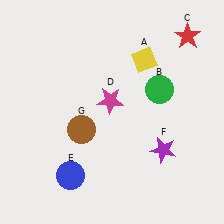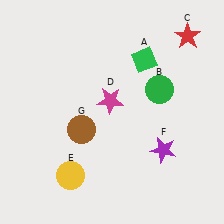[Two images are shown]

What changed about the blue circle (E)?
In Image 1, E is blue. In Image 2, it changed to yellow.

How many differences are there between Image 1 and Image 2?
There are 2 differences between the two images.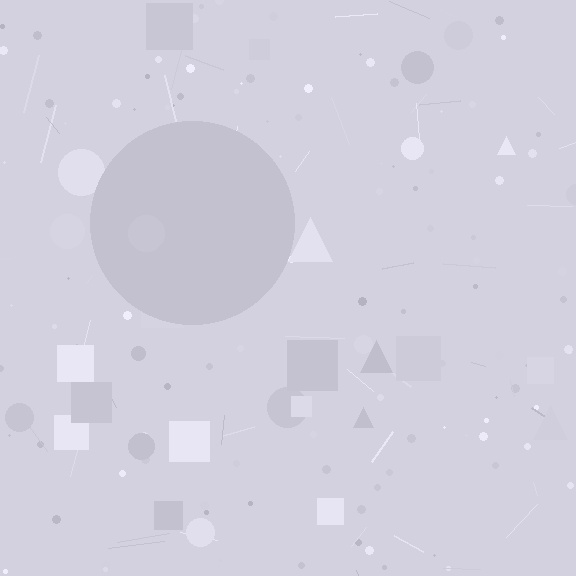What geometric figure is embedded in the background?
A circle is embedded in the background.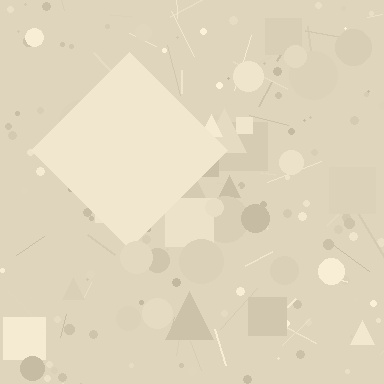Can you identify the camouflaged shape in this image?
The camouflaged shape is a diamond.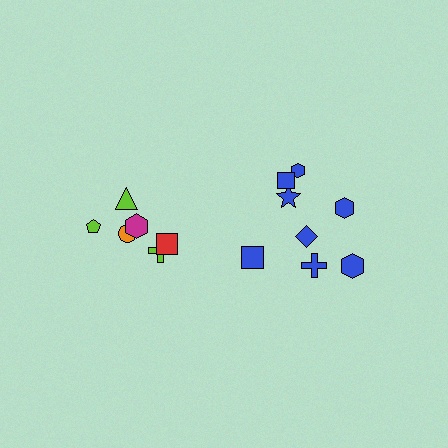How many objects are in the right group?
There are 8 objects.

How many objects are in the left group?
There are 6 objects.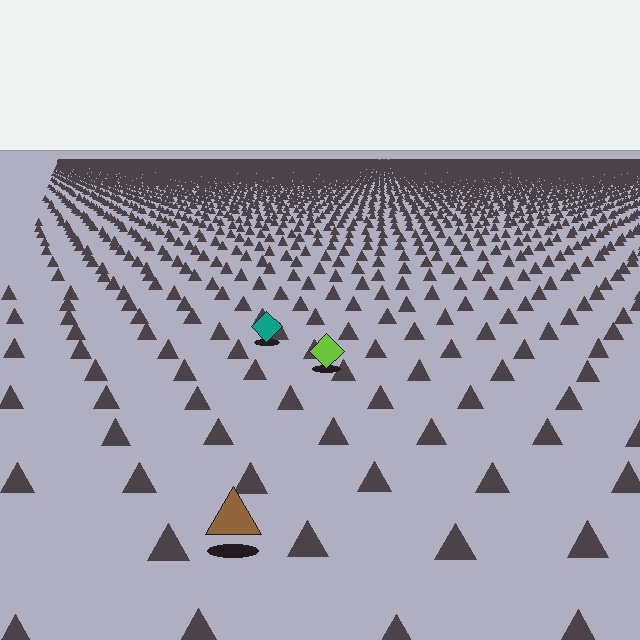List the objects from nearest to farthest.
From nearest to farthest: the brown triangle, the lime diamond, the teal diamond.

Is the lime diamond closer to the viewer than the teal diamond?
Yes. The lime diamond is closer — you can tell from the texture gradient: the ground texture is coarser near it.